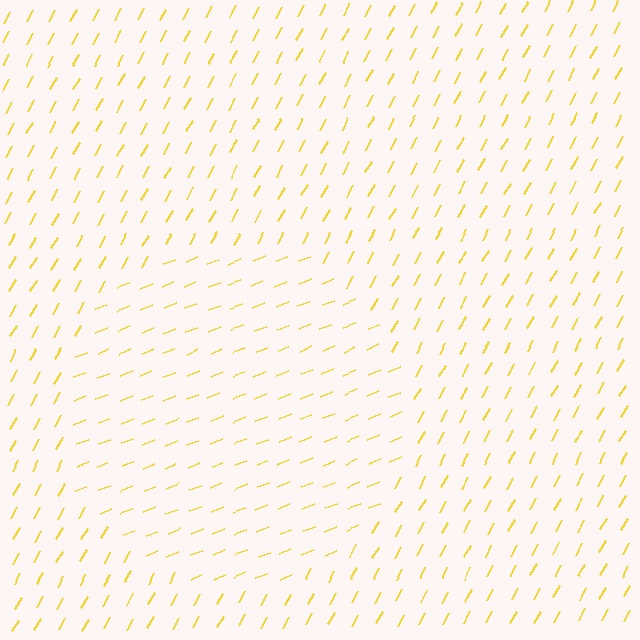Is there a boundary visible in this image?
Yes, there is a texture boundary formed by a change in line orientation.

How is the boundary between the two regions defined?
The boundary is defined purely by a change in line orientation (approximately 39 degrees difference). All lines are the same color and thickness.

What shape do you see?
I see a circle.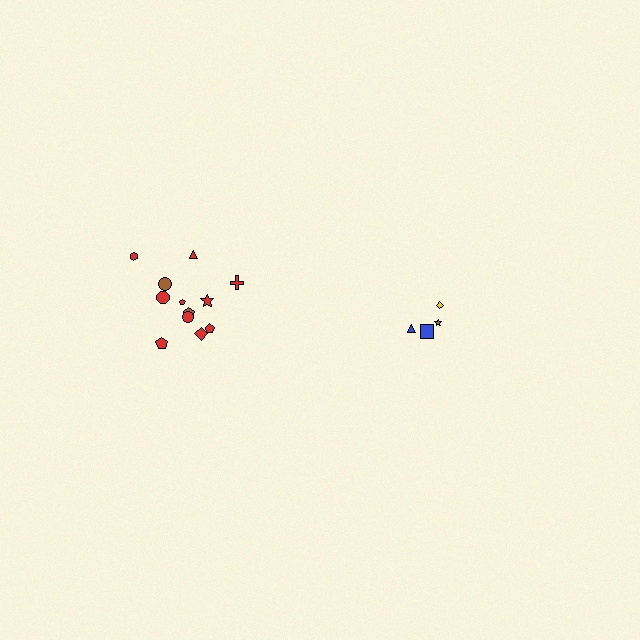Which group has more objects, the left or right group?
The left group.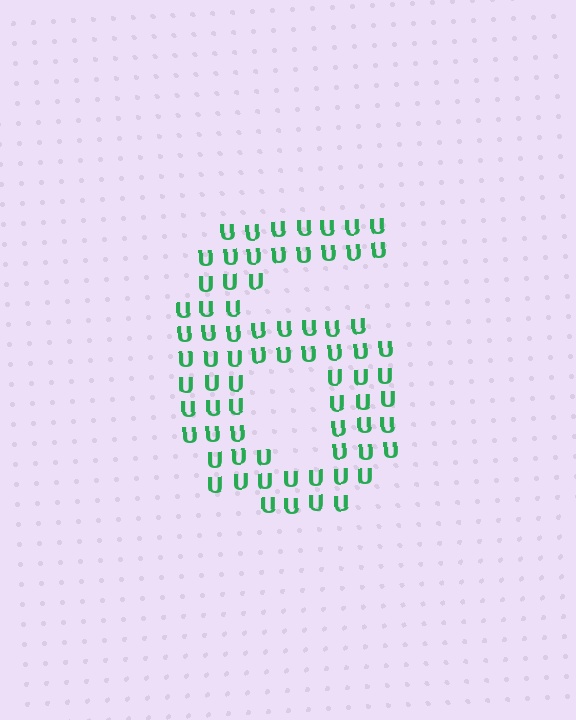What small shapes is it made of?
It is made of small letter U's.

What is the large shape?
The large shape is the digit 6.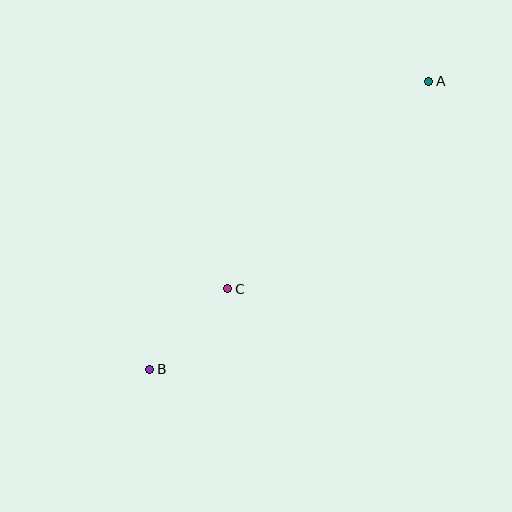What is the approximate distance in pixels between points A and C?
The distance between A and C is approximately 288 pixels.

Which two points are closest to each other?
Points B and C are closest to each other.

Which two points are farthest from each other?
Points A and B are farthest from each other.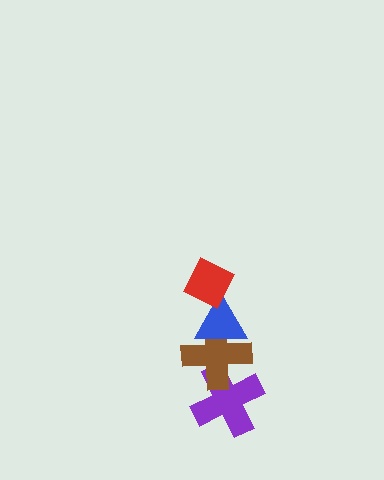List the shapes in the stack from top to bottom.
From top to bottom: the red diamond, the blue triangle, the brown cross, the purple cross.